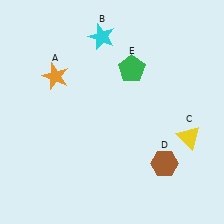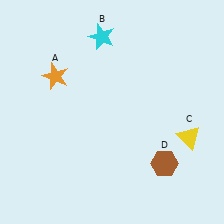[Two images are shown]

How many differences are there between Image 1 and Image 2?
There is 1 difference between the two images.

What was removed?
The green pentagon (E) was removed in Image 2.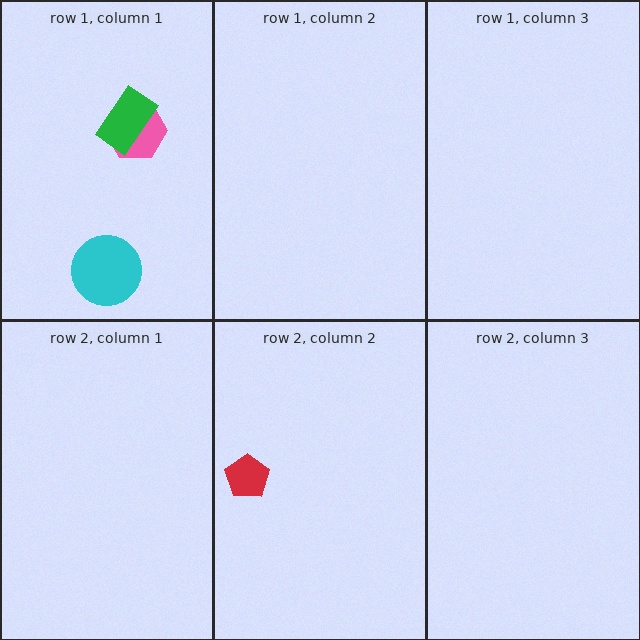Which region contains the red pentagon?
The row 2, column 2 region.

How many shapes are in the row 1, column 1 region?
3.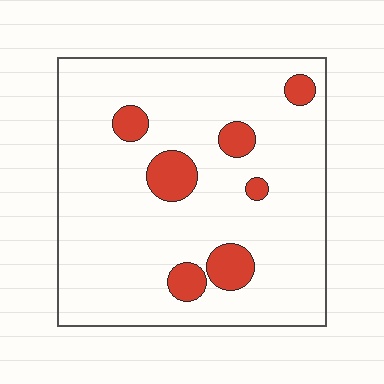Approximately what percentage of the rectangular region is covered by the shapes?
Approximately 10%.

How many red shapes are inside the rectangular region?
7.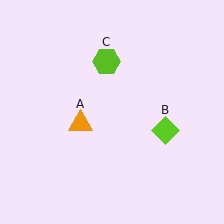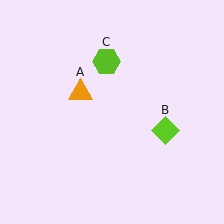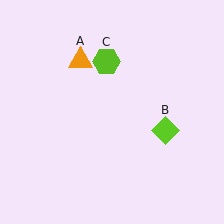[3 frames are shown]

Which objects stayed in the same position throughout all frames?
Lime diamond (object B) and lime hexagon (object C) remained stationary.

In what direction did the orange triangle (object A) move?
The orange triangle (object A) moved up.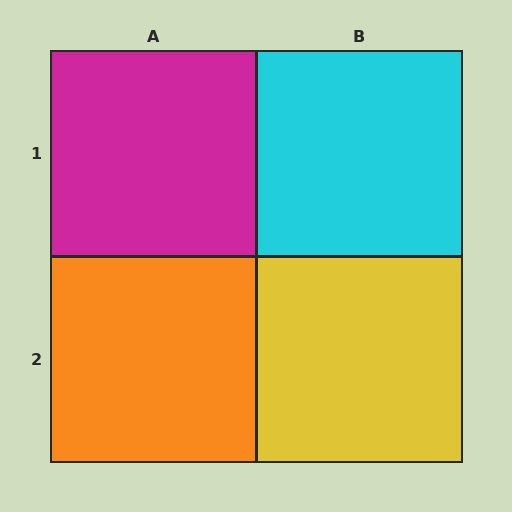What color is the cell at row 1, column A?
Magenta.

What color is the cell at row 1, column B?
Cyan.